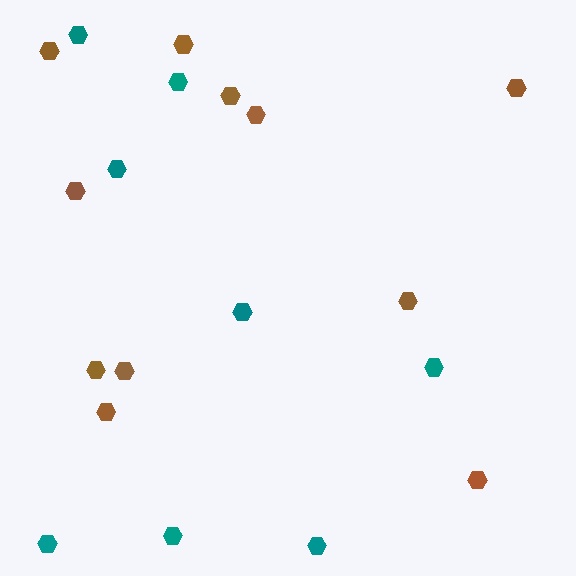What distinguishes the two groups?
There are 2 groups: one group of teal hexagons (8) and one group of brown hexagons (11).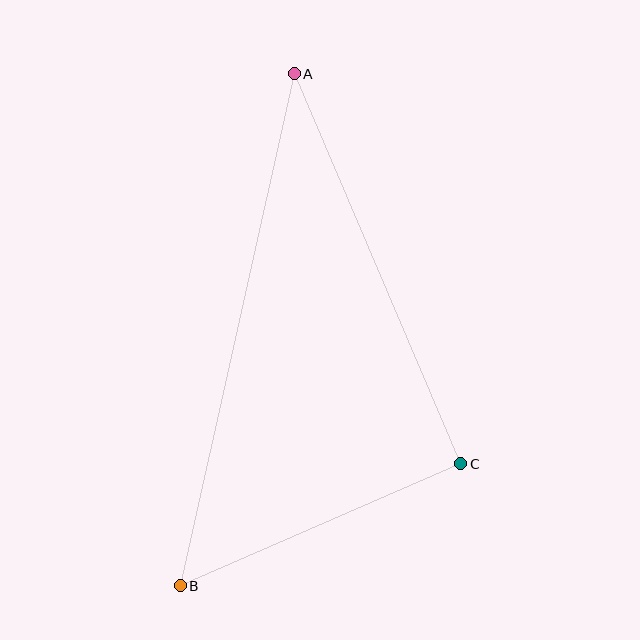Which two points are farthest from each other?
Points A and B are farthest from each other.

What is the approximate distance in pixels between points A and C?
The distance between A and C is approximately 424 pixels.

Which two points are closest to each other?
Points B and C are closest to each other.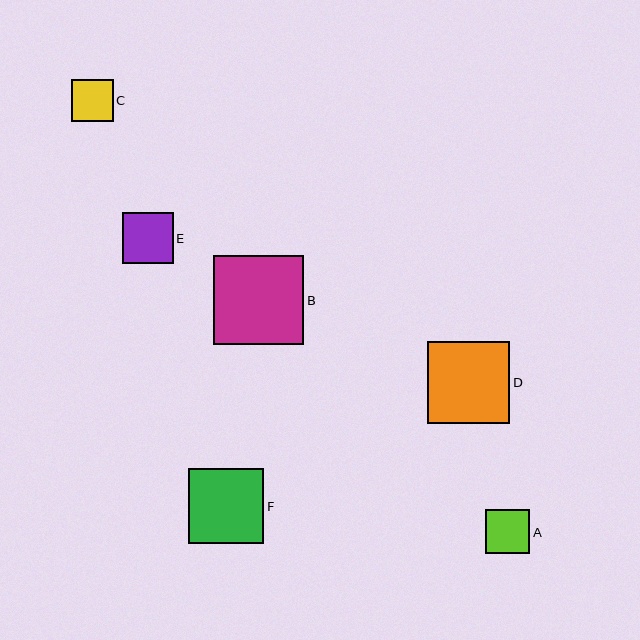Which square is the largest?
Square B is the largest with a size of approximately 90 pixels.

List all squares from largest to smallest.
From largest to smallest: B, D, F, E, A, C.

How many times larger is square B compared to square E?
Square B is approximately 1.8 times the size of square E.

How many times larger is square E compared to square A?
Square E is approximately 1.1 times the size of square A.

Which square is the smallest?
Square C is the smallest with a size of approximately 42 pixels.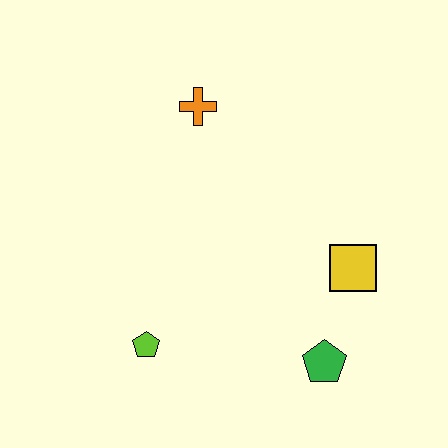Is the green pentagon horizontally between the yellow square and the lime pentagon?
Yes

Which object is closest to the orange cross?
The yellow square is closest to the orange cross.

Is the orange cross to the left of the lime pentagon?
No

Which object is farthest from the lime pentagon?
The orange cross is farthest from the lime pentagon.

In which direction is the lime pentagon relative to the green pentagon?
The lime pentagon is to the left of the green pentagon.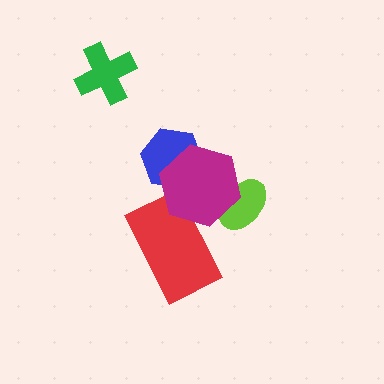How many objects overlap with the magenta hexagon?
3 objects overlap with the magenta hexagon.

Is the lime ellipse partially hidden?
Yes, it is partially covered by another shape.